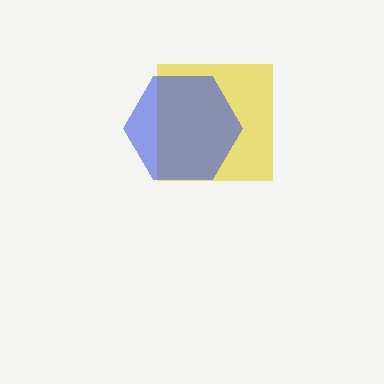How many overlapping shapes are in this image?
There are 2 overlapping shapes in the image.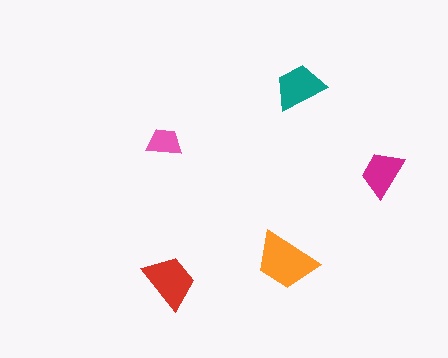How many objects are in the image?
There are 5 objects in the image.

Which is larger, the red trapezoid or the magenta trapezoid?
The red one.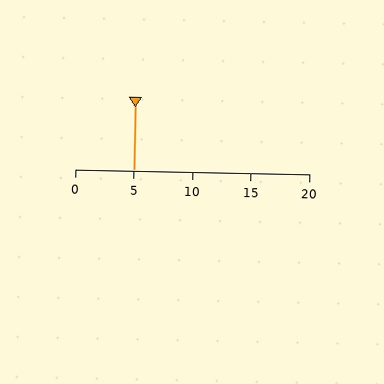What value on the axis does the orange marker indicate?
The marker indicates approximately 5.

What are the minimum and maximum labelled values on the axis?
The axis runs from 0 to 20.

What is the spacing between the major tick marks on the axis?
The major ticks are spaced 5 apart.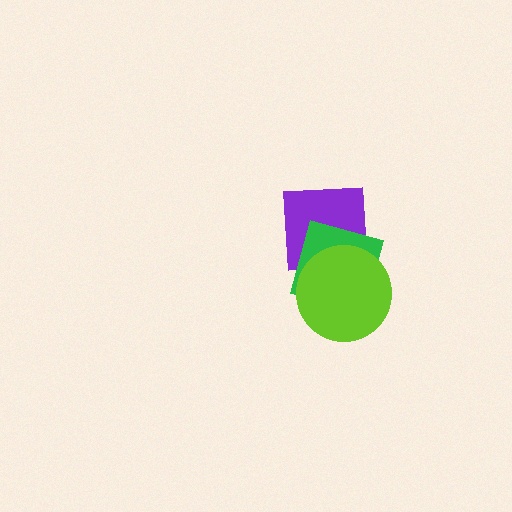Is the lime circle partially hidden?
No, no other shape covers it.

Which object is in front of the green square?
The lime circle is in front of the green square.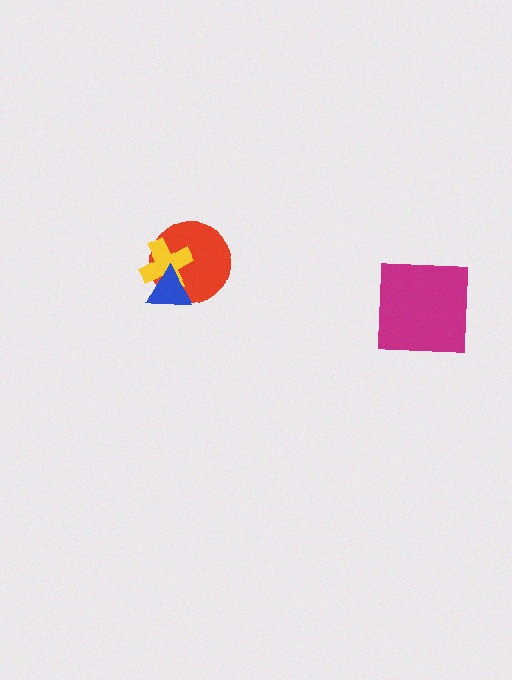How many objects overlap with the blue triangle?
2 objects overlap with the blue triangle.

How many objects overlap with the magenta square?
0 objects overlap with the magenta square.